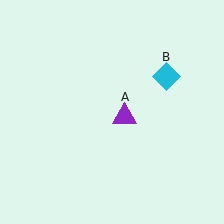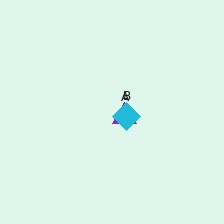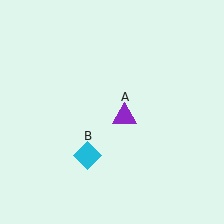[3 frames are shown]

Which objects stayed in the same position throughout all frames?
Purple triangle (object A) remained stationary.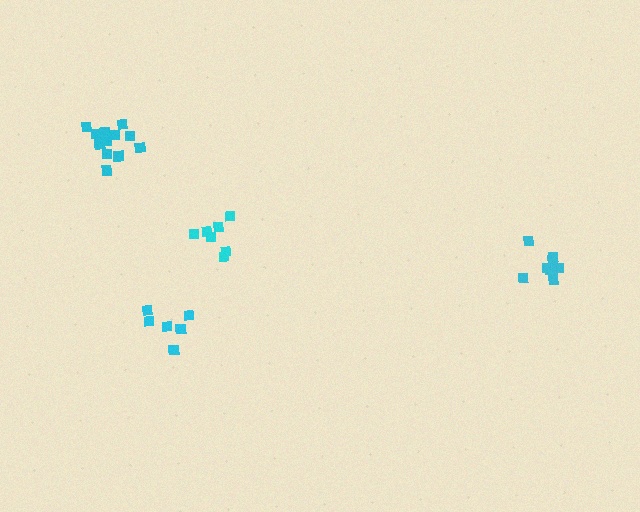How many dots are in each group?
Group 1: 7 dots, Group 2: 12 dots, Group 3: 9 dots, Group 4: 6 dots (34 total).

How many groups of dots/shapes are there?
There are 4 groups.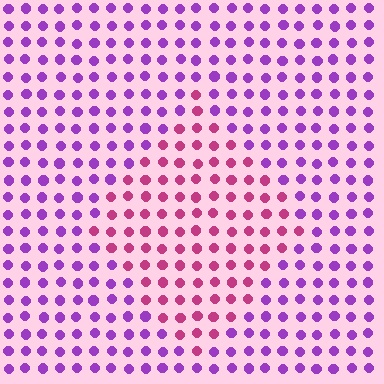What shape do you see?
I see a diamond.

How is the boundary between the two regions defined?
The boundary is defined purely by a slight shift in hue (about 44 degrees). Spacing, size, and orientation are identical on both sides.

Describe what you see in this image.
The image is filled with small purple elements in a uniform arrangement. A diamond-shaped region is visible where the elements are tinted to a slightly different hue, forming a subtle color boundary.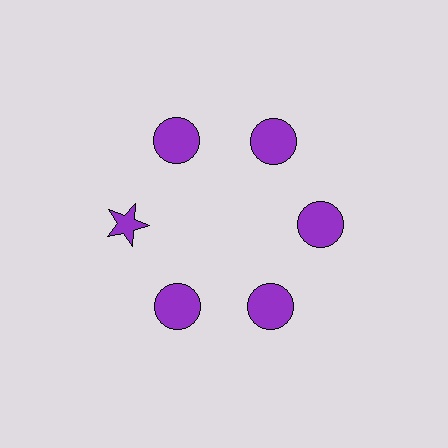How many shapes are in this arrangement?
There are 6 shapes arranged in a ring pattern.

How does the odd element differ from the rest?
It has a different shape: star instead of circle.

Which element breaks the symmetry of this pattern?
The purple star at roughly the 9 o'clock position breaks the symmetry. All other shapes are purple circles.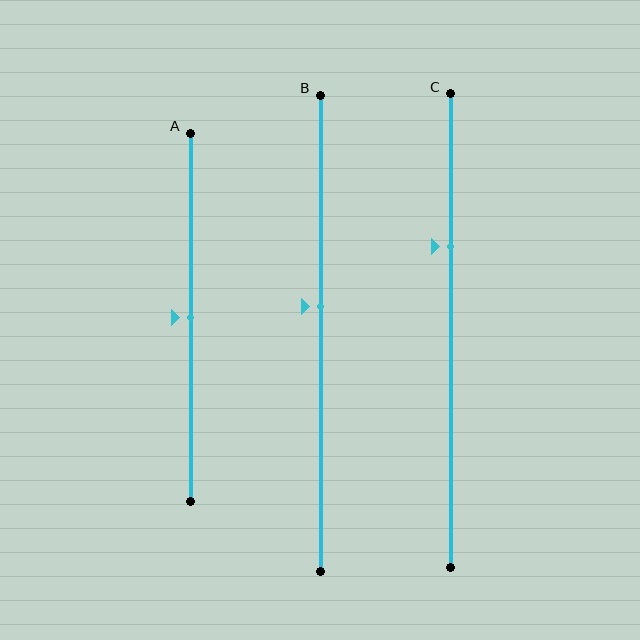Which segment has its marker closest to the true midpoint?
Segment A has its marker closest to the true midpoint.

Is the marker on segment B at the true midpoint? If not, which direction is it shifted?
No, the marker on segment B is shifted upward by about 6% of the segment length.